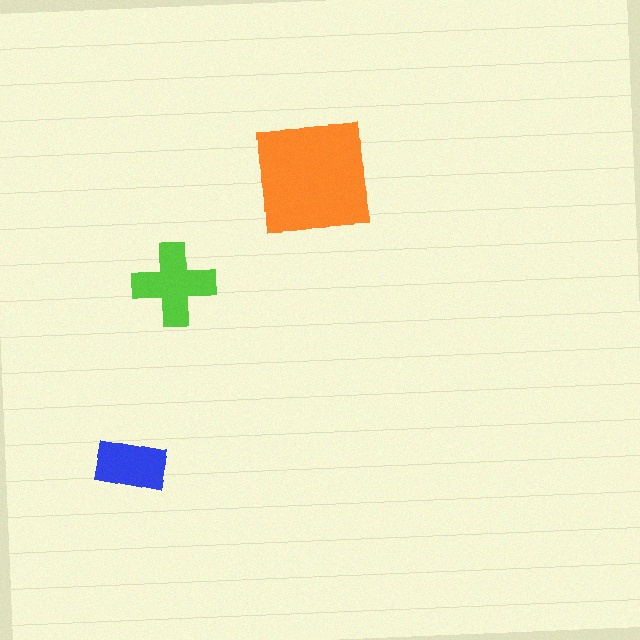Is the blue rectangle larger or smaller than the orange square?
Smaller.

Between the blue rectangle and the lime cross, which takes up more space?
The lime cross.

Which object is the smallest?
The blue rectangle.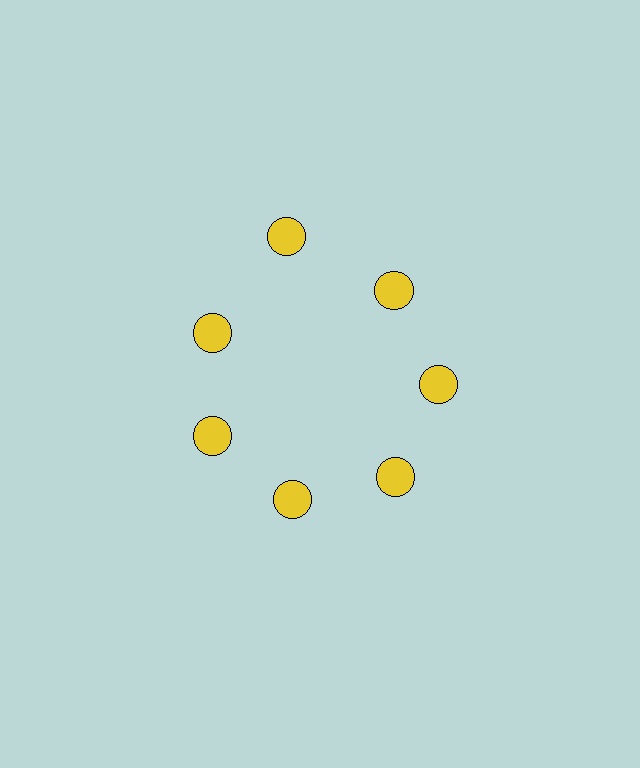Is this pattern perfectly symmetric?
No. The 7 yellow circles are arranged in a ring, but one element near the 12 o'clock position is pushed outward from the center, breaking the 7-fold rotational symmetry.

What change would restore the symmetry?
The symmetry would be restored by moving it inward, back onto the ring so that all 7 circles sit at equal angles and equal distance from the center.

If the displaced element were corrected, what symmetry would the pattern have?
It would have 7-fold rotational symmetry — the pattern would map onto itself every 51 degrees.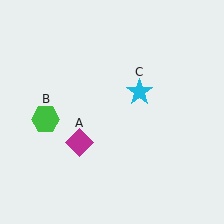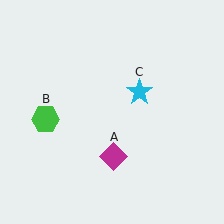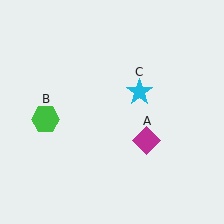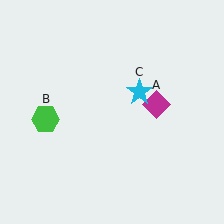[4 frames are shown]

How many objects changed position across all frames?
1 object changed position: magenta diamond (object A).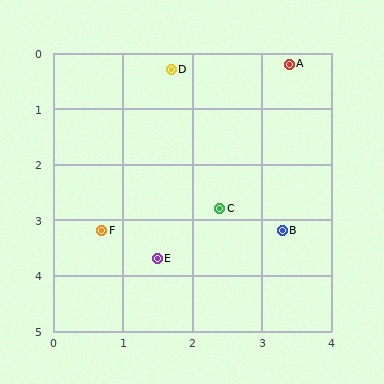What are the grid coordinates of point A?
Point A is at approximately (3.4, 0.2).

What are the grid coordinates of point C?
Point C is at approximately (2.4, 2.8).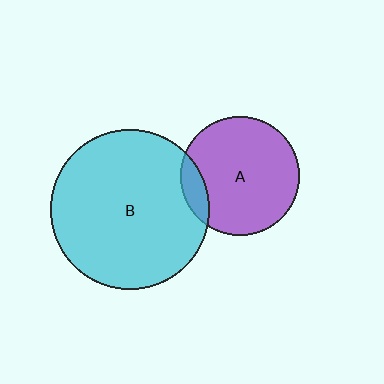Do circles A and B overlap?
Yes.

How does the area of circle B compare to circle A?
Approximately 1.8 times.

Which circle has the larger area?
Circle B (cyan).